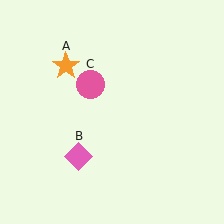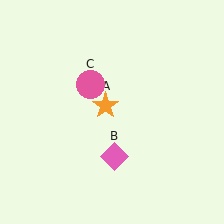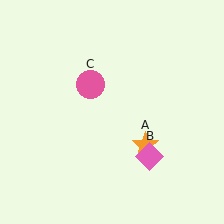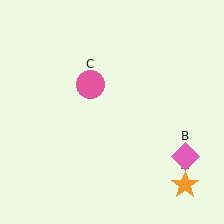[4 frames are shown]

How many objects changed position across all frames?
2 objects changed position: orange star (object A), pink diamond (object B).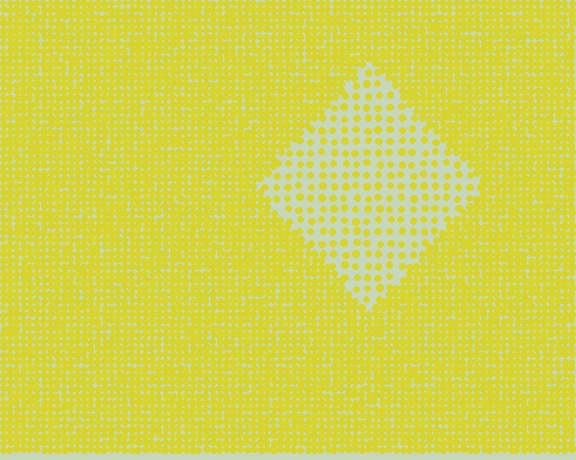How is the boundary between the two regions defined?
The boundary is defined by a change in element density (approximately 2.8x ratio). All elements are the same color, size, and shape.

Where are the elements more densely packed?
The elements are more densely packed outside the diamond boundary.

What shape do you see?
I see a diamond.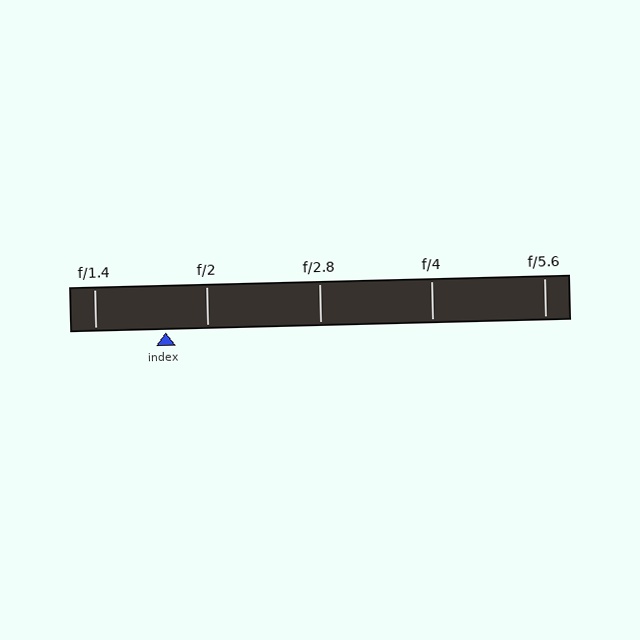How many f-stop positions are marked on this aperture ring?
There are 5 f-stop positions marked.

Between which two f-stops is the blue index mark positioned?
The index mark is between f/1.4 and f/2.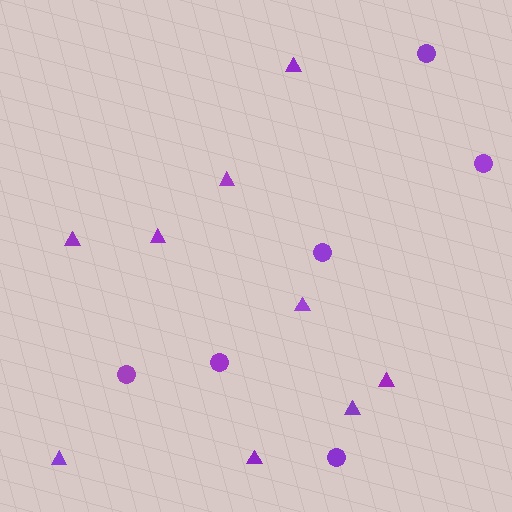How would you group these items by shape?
There are 2 groups: one group of triangles (9) and one group of circles (6).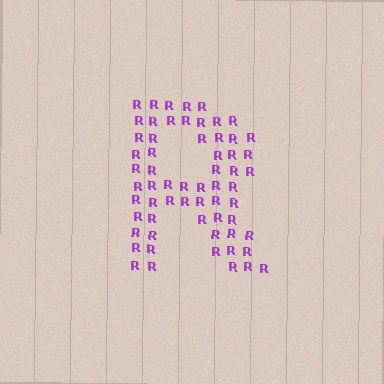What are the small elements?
The small elements are letter R's.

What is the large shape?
The large shape is the letter R.